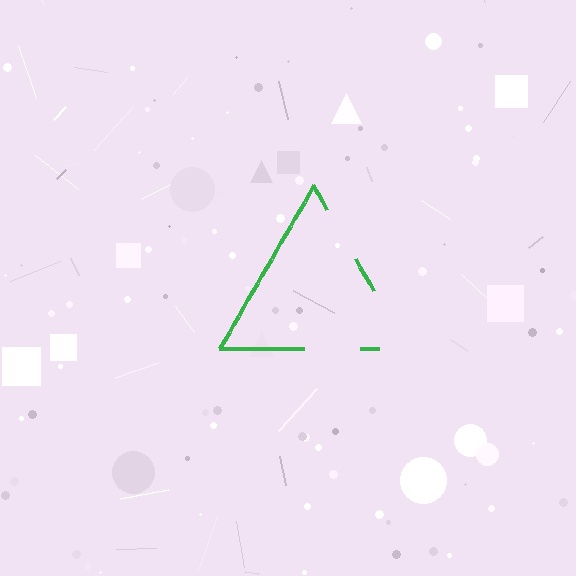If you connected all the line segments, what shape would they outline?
They would outline a triangle.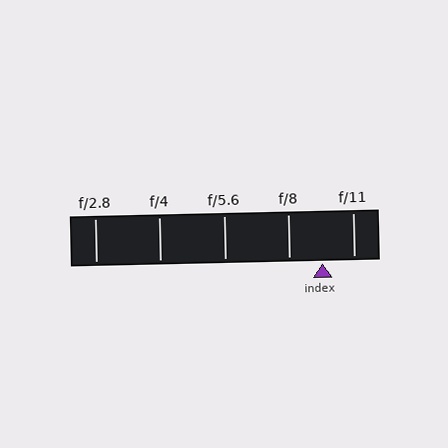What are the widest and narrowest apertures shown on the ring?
The widest aperture shown is f/2.8 and the narrowest is f/11.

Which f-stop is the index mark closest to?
The index mark is closest to f/11.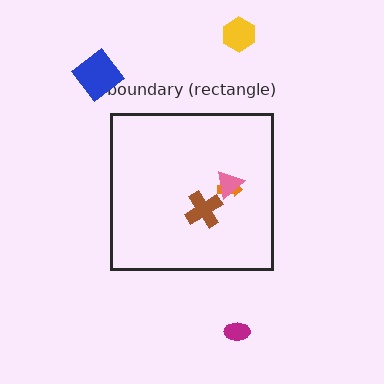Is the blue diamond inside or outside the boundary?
Outside.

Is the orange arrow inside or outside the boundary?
Inside.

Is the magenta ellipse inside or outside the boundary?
Outside.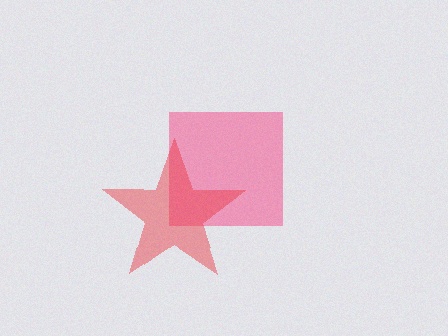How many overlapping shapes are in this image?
There are 2 overlapping shapes in the image.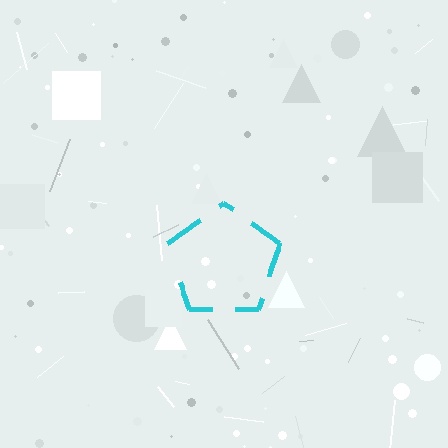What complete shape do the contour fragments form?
The contour fragments form a pentagon.